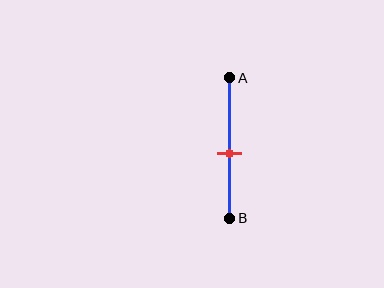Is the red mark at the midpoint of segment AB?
No, the mark is at about 55% from A, not at the 50% midpoint.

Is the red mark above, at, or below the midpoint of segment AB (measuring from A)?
The red mark is below the midpoint of segment AB.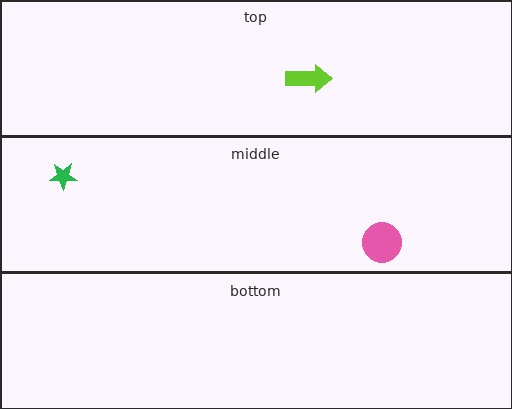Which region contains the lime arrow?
The top region.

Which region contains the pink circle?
The middle region.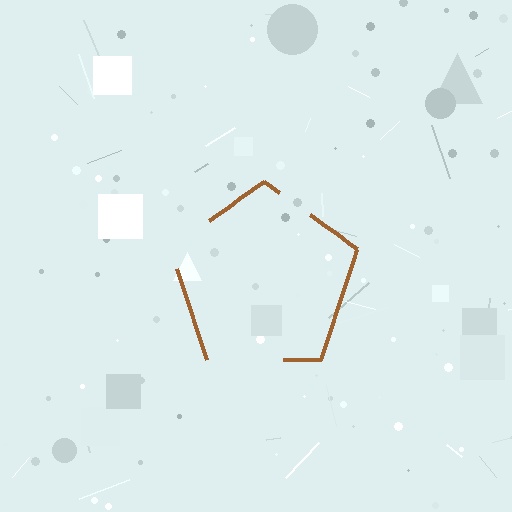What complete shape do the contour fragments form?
The contour fragments form a pentagon.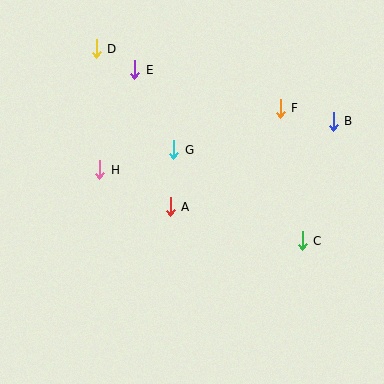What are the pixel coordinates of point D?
Point D is at (96, 49).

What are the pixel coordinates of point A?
Point A is at (170, 207).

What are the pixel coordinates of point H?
Point H is at (100, 170).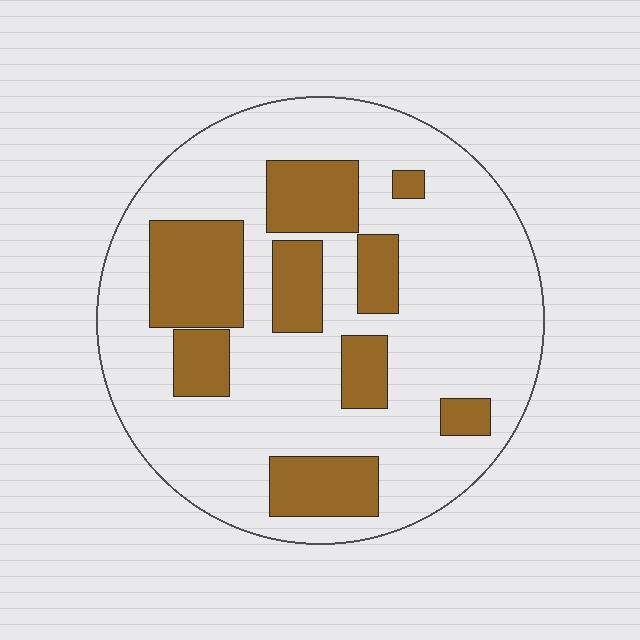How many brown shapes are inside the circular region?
9.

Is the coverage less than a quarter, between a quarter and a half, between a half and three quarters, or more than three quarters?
Between a quarter and a half.